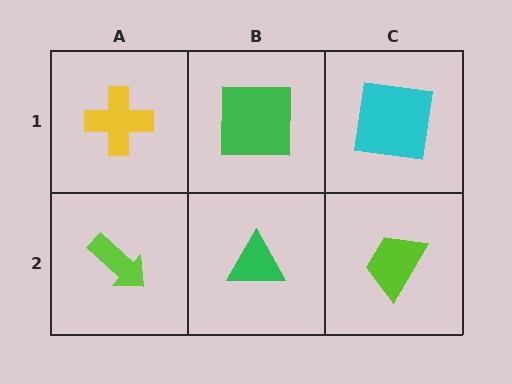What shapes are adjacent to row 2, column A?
A yellow cross (row 1, column A), a green triangle (row 2, column B).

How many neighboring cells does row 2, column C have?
2.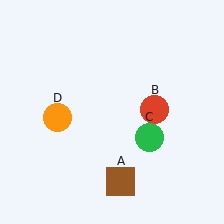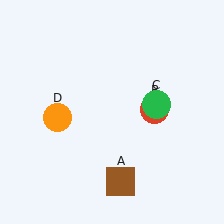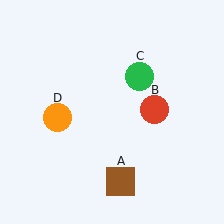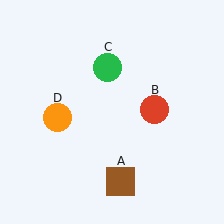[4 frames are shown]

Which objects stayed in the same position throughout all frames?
Brown square (object A) and red circle (object B) and orange circle (object D) remained stationary.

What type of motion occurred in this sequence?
The green circle (object C) rotated counterclockwise around the center of the scene.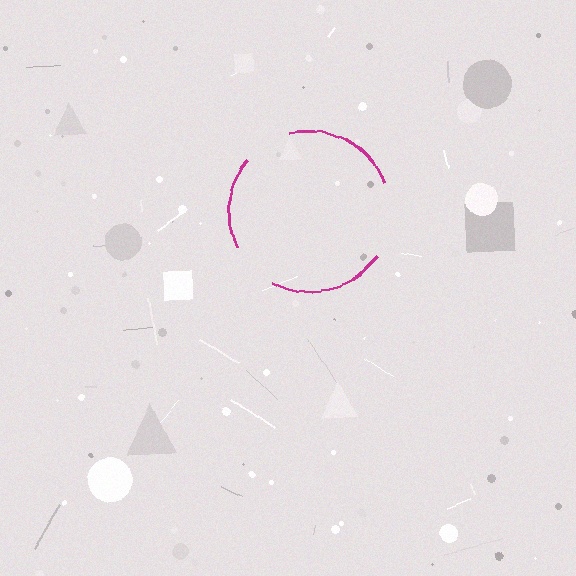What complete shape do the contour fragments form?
The contour fragments form a circle.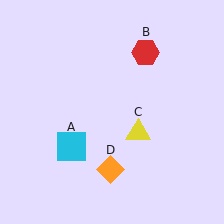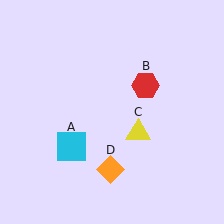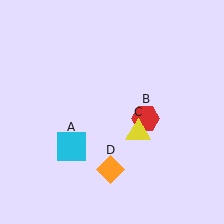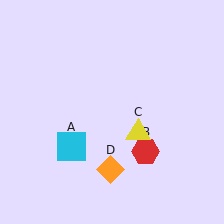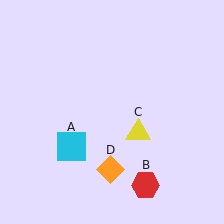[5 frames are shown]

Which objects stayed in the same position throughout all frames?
Cyan square (object A) and yellow triangle (object C) and orange diamond (object D) remained stationary.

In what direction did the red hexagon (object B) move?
The red hexagon (object B) moved down.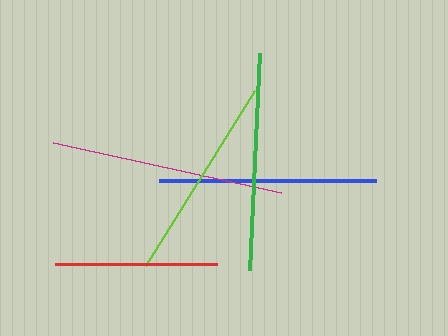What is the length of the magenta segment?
The magenta segment is approximately 234 pixels long.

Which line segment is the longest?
The magenta line is the longest at approximately 234 pixels.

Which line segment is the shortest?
The red line is the shortest at approximately 161 pixels.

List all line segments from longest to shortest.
From longest to shortest: magenta, green, blue, lime, red.